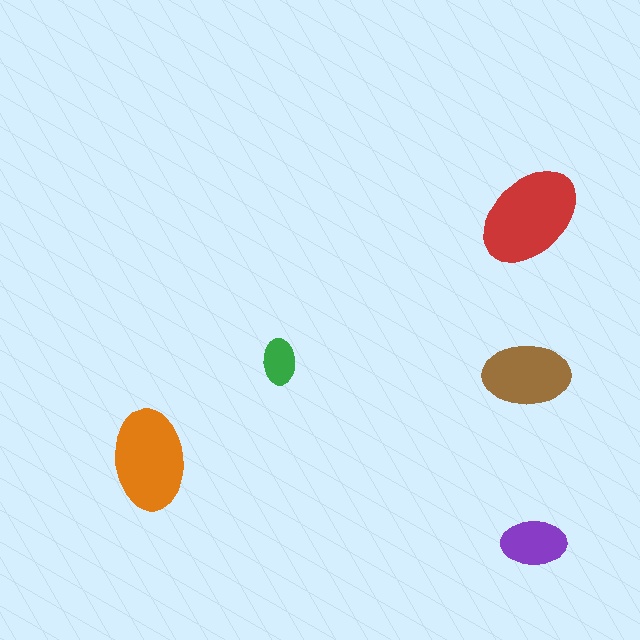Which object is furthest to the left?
The orange ellipse is leftmost.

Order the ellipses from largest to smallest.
the red one, the orange one, the brown one, the purple one, the green one.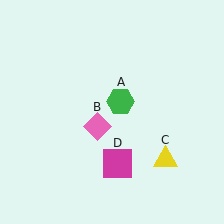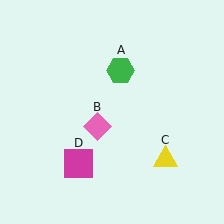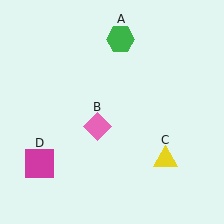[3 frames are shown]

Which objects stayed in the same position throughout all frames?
Pink diamond (object B) and yellow triangle (object C) remained stationary.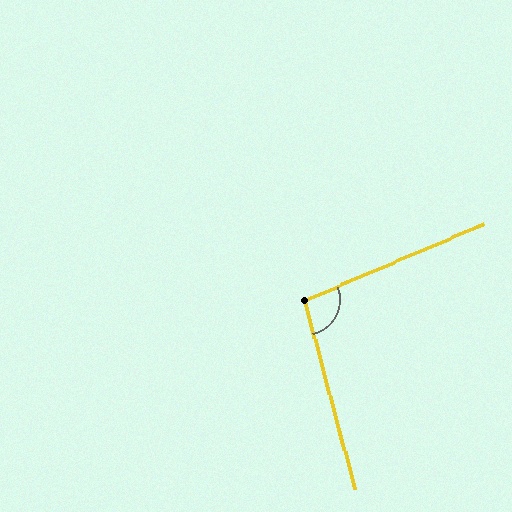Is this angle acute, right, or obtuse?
It is obtuse.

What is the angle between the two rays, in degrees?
Approximately 99 degrees.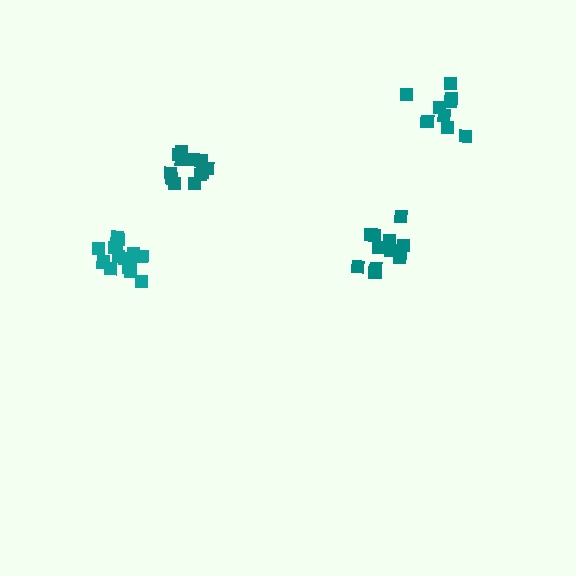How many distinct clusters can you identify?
There are 4 distinct clusters.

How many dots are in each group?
Group 1: 12 dots, Group 2: 9 dots, Group 3: 12 dots, Group 4: 15 dots (48 total).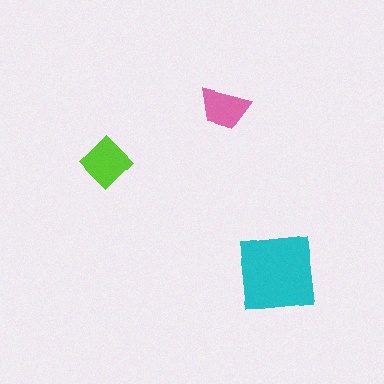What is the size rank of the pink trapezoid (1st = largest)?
3rd.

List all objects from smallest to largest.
The pink trapezoid, the lime diamond, the cyan square.